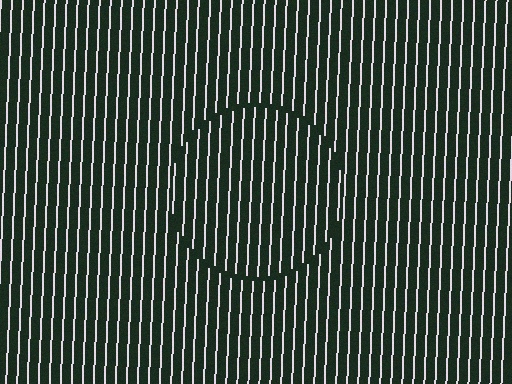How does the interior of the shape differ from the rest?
The interior of the shape contains the same grating, shifted by half a period — the contour is defined by the phase discontinuity where line-ends from the inner and outer gratings abut.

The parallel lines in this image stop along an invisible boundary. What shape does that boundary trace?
An illusory circle. The interior of the shape contains the same grating, shifted by half a period — the contour is defined by the phase discontinuity where line-ends from the inner and outer gratings abut.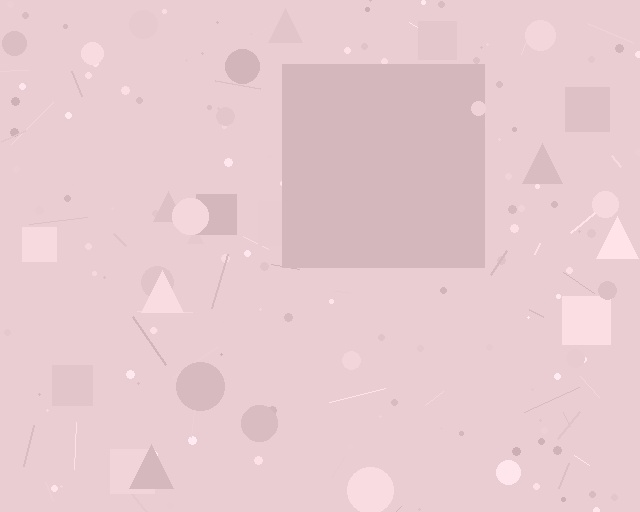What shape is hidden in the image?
A square is hidden in the image.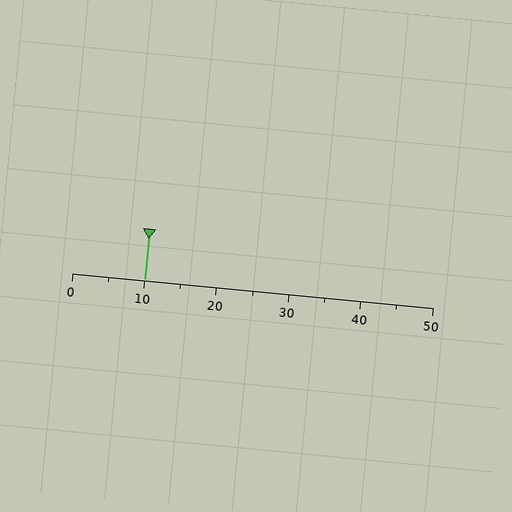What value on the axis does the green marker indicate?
The marker indicates approximately 10.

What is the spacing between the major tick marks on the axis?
The major ticks are spaced 10 apart.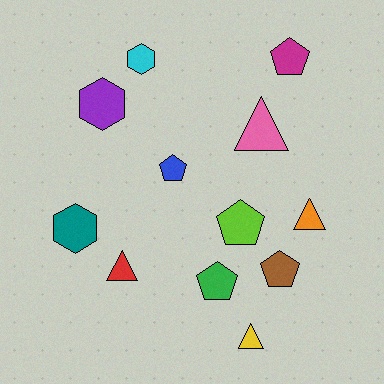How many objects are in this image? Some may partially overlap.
There are 12 objects.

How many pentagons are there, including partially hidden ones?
There are 5 pentagons.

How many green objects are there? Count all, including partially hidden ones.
There is 1 green object.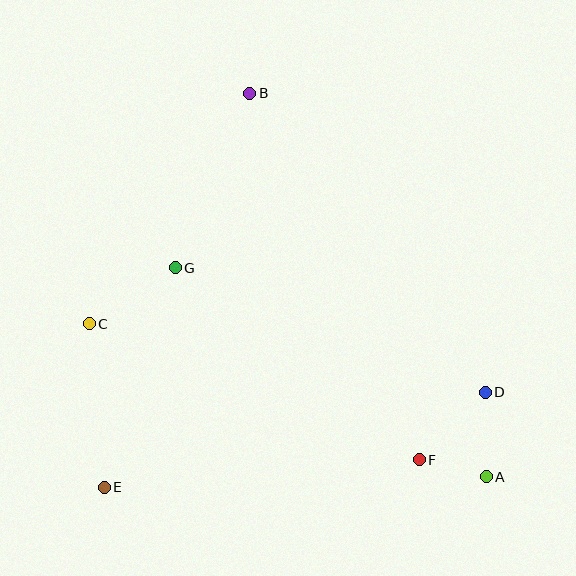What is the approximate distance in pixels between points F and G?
The distance between F and G is approximately 310 pixels.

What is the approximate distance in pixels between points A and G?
The distance between A and G is approximately 374 pixels.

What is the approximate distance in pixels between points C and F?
The distance between C and F is approximately 357 pixels.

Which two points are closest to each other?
Points A and F are closest to each other.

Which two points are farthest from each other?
Points A and B are farthest from each other.